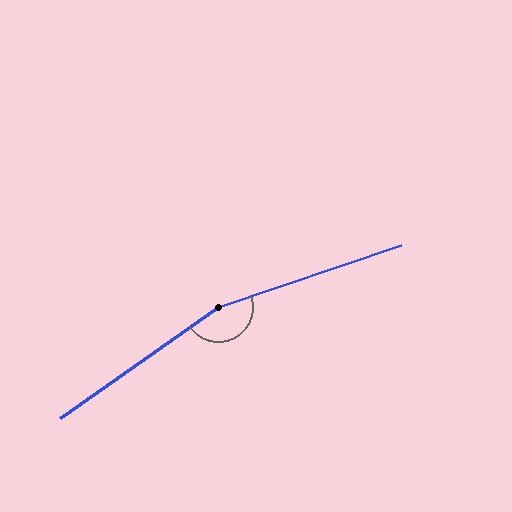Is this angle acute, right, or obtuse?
It is obtuse.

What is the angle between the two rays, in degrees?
Approximately 164 degrees.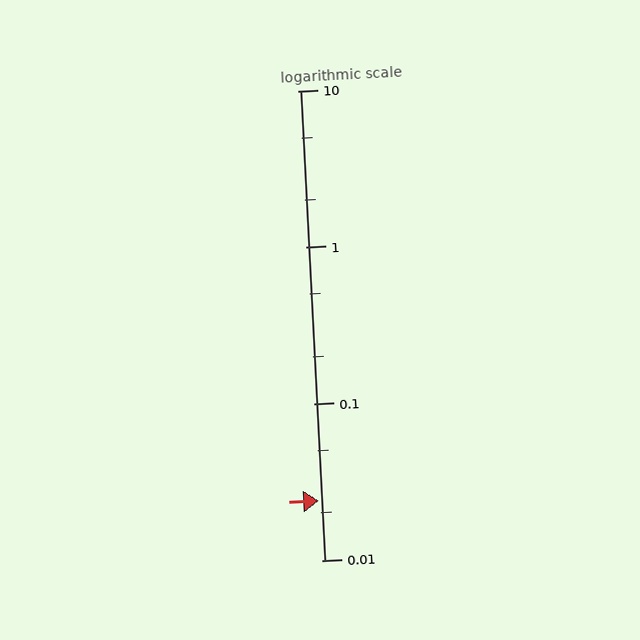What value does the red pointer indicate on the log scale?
The pointer indicates approximately 0.024.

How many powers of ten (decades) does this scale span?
The scale spans 3 decades, from 0.01 to 10.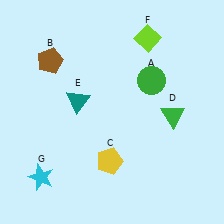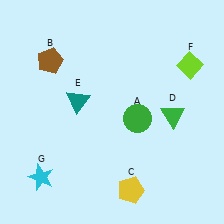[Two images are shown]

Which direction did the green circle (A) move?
The green circle (A) moved down.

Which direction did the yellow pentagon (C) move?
The yellow pentagon (C) moved down.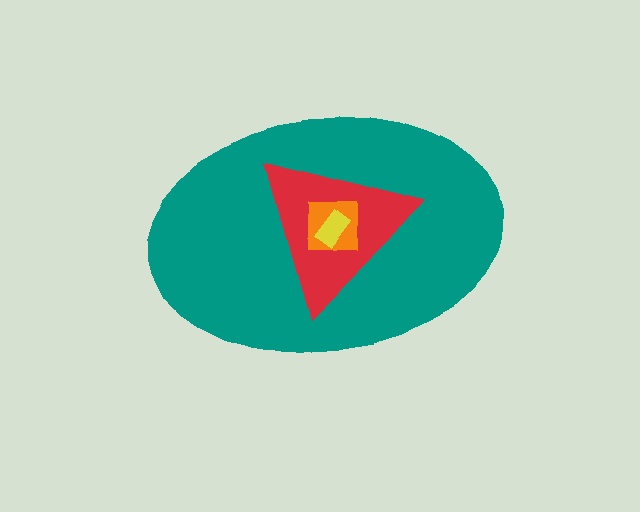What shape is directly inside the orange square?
The yellow rectangle.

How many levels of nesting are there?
4.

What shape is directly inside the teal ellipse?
The red triangle.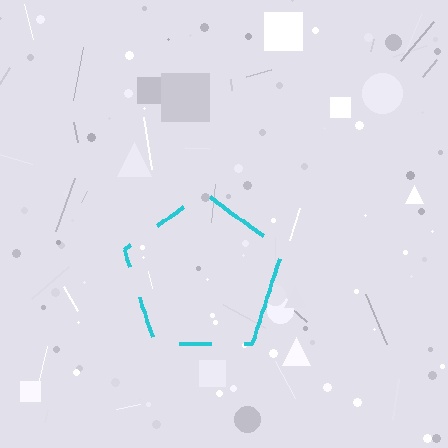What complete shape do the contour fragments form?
The contour fragments form a pentagon.